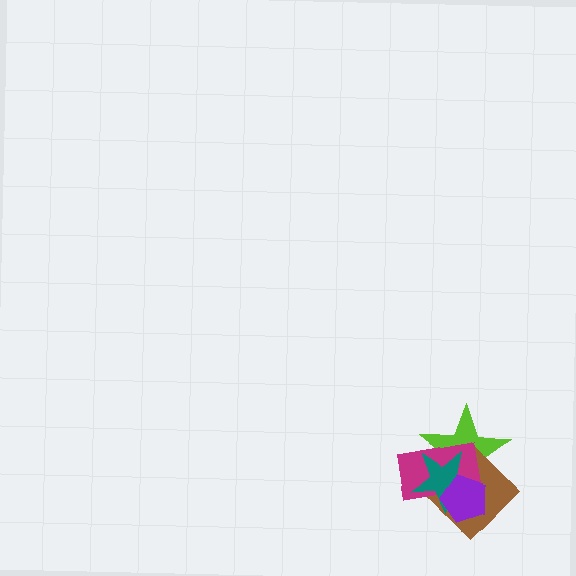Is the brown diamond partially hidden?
Yes, it is partially covered by another shape.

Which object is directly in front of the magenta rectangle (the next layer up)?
The teal star is directly in front of the magenta rectangle.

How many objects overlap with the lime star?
4 objects overlap with the lime star.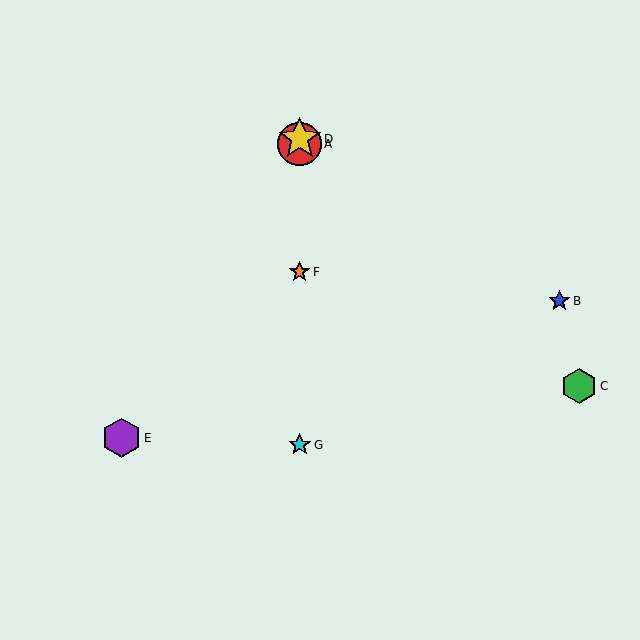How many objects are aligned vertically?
4 objects (A, D, F, G) are aligned vertically.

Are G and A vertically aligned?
Yes, both are at x≈300.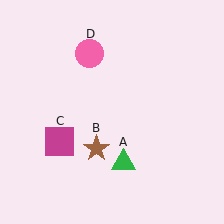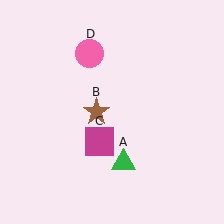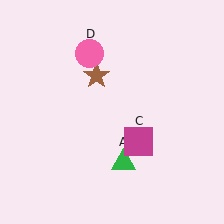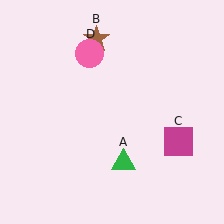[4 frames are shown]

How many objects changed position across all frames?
2 objects changed position: brown star (object B), magenta square (object C).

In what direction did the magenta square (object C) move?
The magenta square (object C) moved right.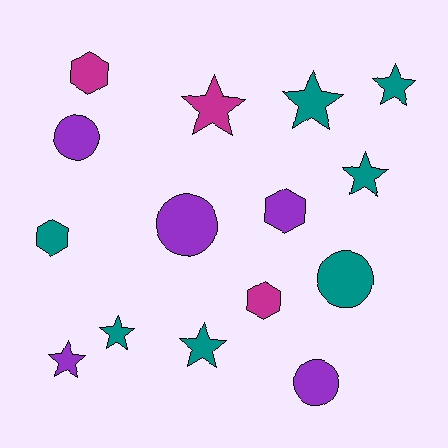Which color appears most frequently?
Teal, with 7 objects.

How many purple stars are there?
There is 1 purple star.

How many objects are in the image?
There are 15 objects.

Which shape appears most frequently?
Star, with 7 objects.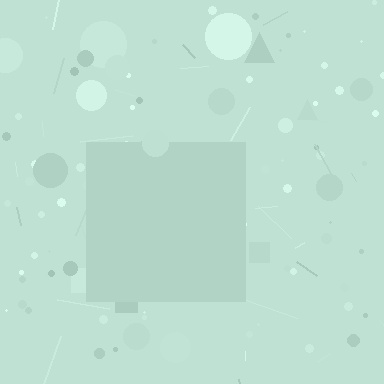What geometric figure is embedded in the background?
A square is embedded in the background.